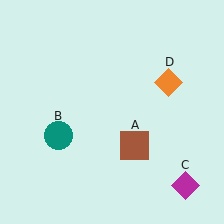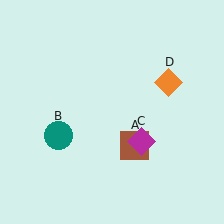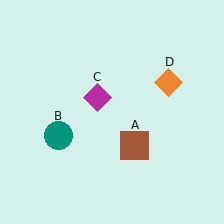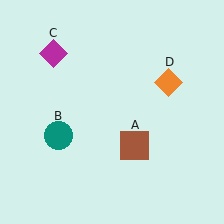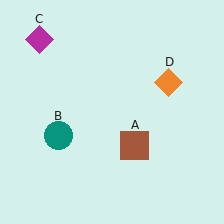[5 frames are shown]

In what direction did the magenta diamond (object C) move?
The magenta diamond (object C) moved up and to the left.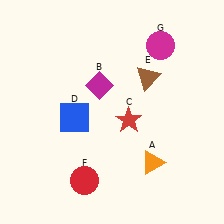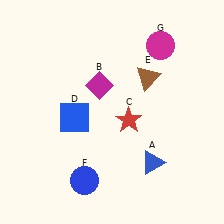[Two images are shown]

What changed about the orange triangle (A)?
In Image 1, A is orange. In Image 2, it changed to blue.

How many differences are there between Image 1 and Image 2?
There are 2 differences between the two images.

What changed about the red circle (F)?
In Image 1, F is red. In Image 2, it changed to blue.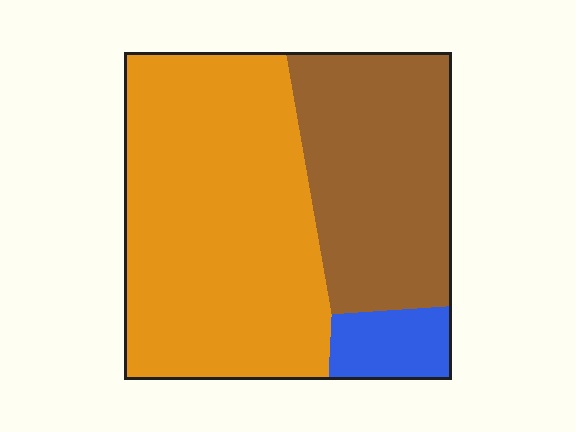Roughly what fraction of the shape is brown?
Brown covers roughly 35% of the shape.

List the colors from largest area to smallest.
From largest to smallest: orange, brown, blue.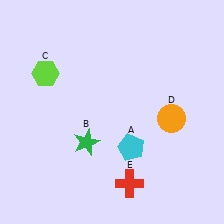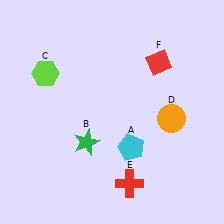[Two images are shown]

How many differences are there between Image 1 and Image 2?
There is 1 difference between the two images.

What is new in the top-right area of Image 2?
A red diamond (F) was added in the top-right area of Image 2.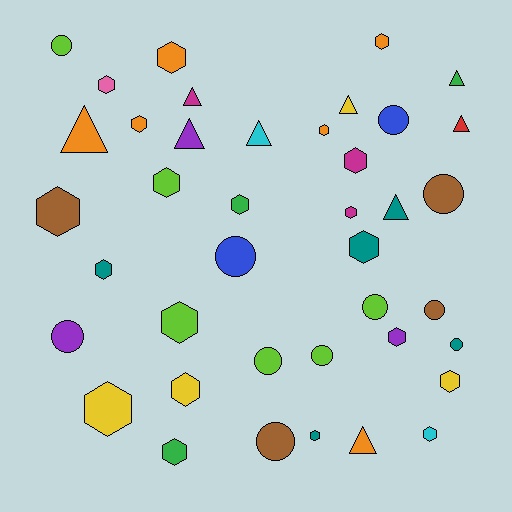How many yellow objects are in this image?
There are 4 yellow objects.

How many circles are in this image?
There are 11 circles.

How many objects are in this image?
There are 40 objects.